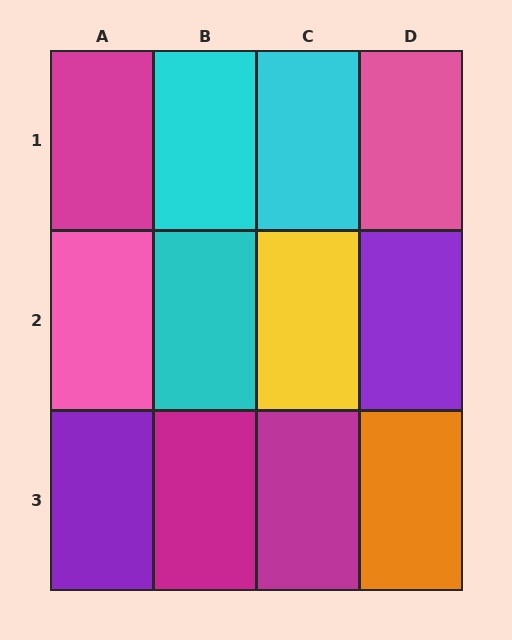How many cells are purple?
2 cells are purple.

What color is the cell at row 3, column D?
Orange.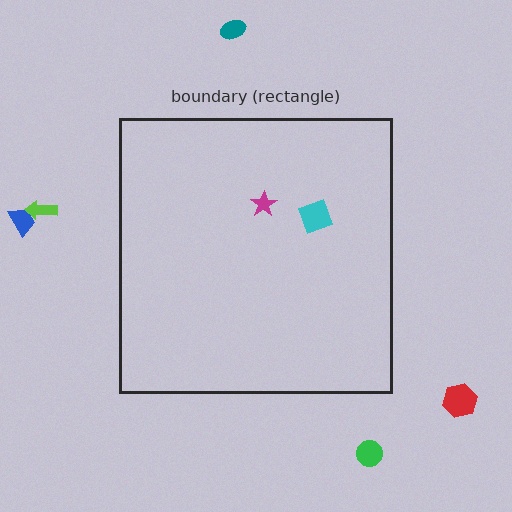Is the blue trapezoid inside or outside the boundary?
Outside.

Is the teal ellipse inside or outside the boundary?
Outside.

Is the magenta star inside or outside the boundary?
Inside.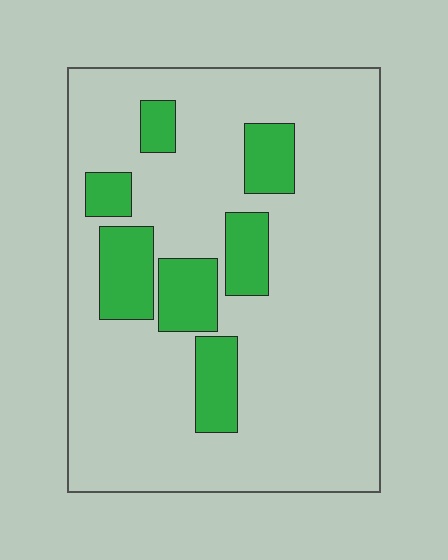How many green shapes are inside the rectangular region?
7.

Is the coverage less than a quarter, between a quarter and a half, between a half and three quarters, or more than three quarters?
Less than a quarter.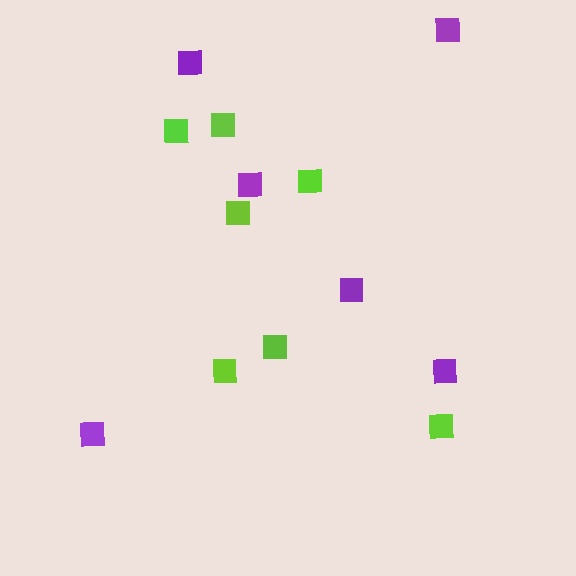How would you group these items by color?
There are 2 groups: one group of lime squares (7) and one group of purple squares (6).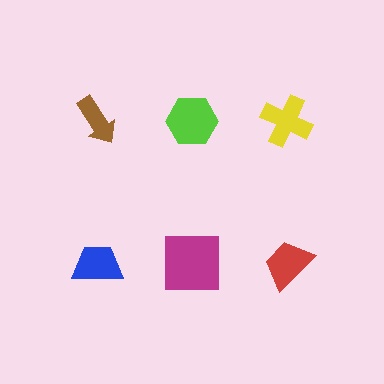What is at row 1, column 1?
A brown arrow.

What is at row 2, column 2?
A magenta square.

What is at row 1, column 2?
A lime hexagon.